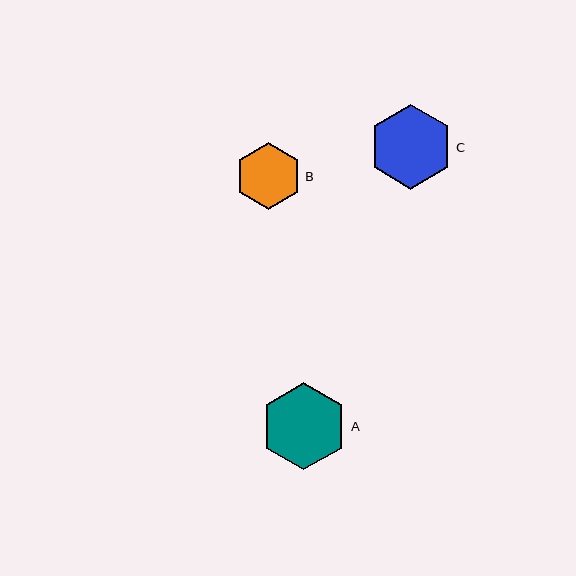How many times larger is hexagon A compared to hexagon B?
Hexagon A is approximately 1.3 times the size of hexagon B.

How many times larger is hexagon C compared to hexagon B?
Hexagon C is approximately 1.3 times the size of hexagon B.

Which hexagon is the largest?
Hexagon A is the largest with a size of approximately 88 pixels.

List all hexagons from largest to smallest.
From largest to smallest: A, C, B.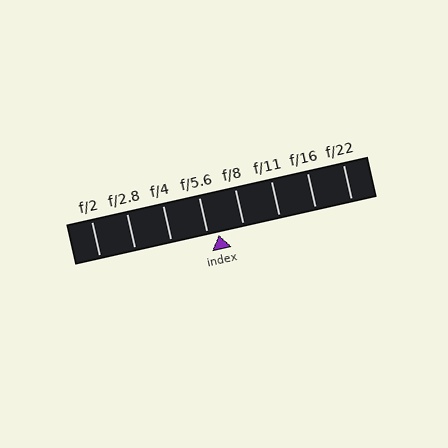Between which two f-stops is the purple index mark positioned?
The index mark is between f/5.6 and f/8.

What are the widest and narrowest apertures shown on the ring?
The widest aperture shown is f/2 and the narrowest is f/22.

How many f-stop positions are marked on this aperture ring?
There are 8 f-stop positions marked.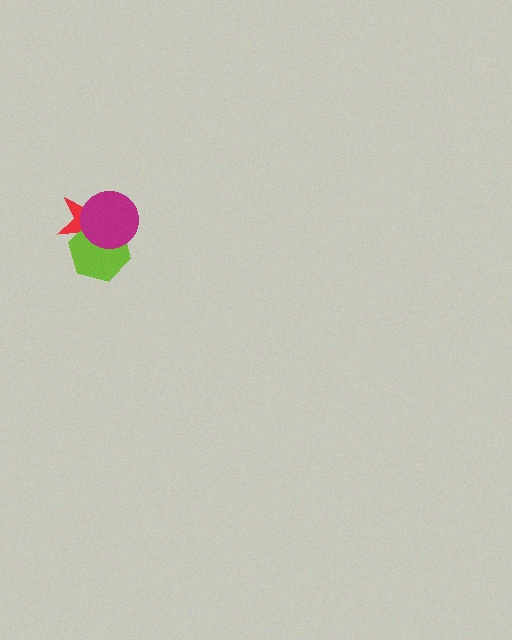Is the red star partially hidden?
Yes, it is partially covered by another shape.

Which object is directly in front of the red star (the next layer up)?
The lime hexagon is directly in front of the red star.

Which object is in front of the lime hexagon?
The magenta circle is in front of the lime hexagon.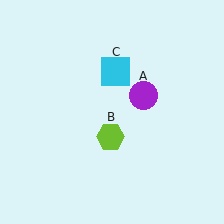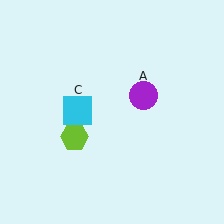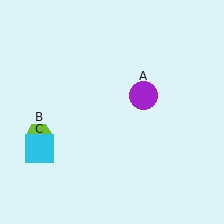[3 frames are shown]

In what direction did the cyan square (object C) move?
The cyan square (object C) moved down and to the left.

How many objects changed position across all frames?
2 objects changed position: lime hexagon (object B), cyan square (object C).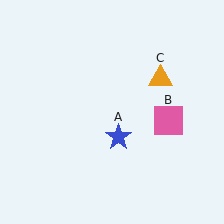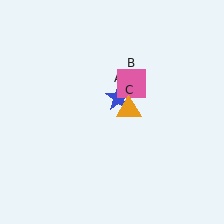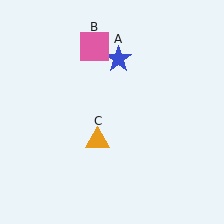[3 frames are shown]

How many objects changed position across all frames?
3 objects changed position: blue star (object A), pink square (object B), orange triangle (object C).